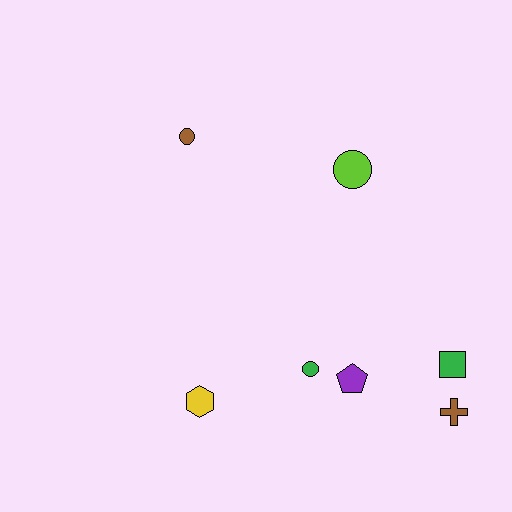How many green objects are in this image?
There are 2 green objects.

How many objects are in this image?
There are 7 objects.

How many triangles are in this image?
There are no triangles.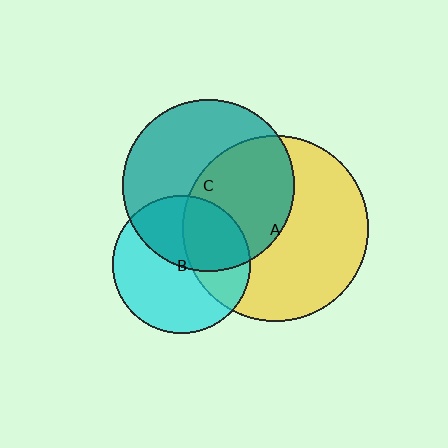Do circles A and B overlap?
Yes.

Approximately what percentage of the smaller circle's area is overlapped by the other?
Approximately 35%.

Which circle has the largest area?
Circle A (yellow).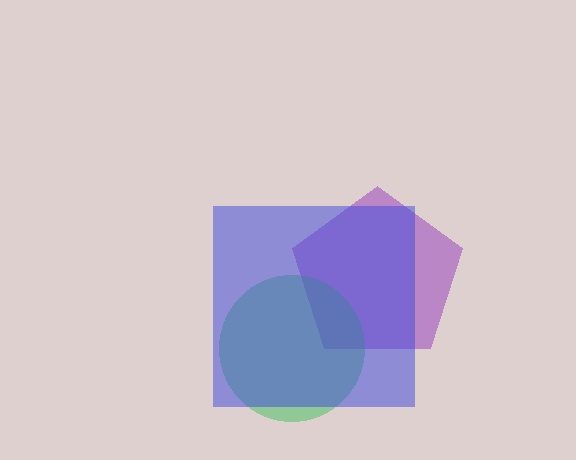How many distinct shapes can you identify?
There are 3 distinct shapes: a purple pentagon, a green circle, a blue square.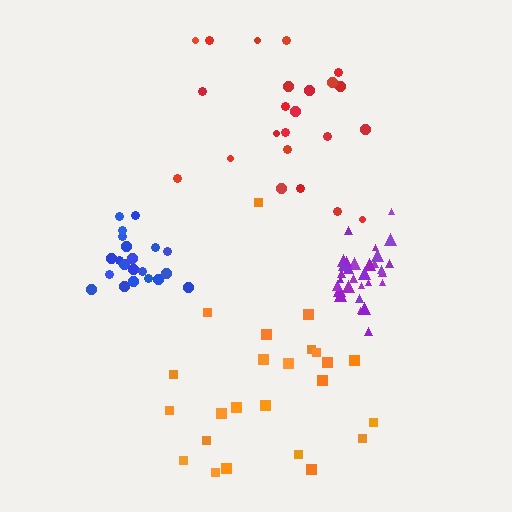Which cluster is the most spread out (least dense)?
Orange.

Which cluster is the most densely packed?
Purple.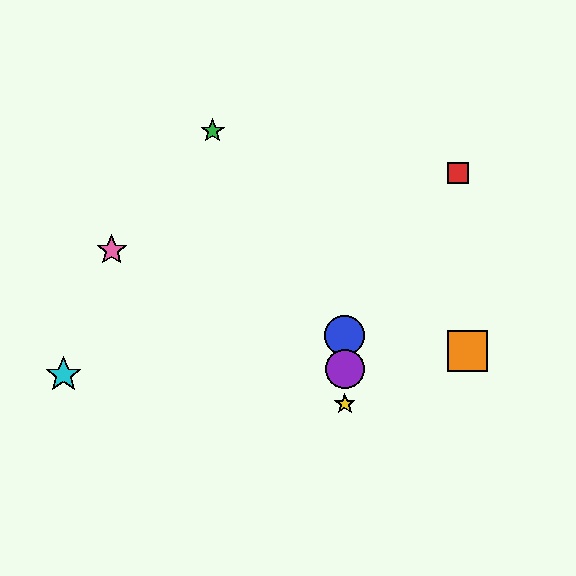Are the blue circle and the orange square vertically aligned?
No, the blue circle is at x≈345 and the orange square is at x≈467.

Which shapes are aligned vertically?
The blue circle, the yellow star, the purple circle are aligned vertically.